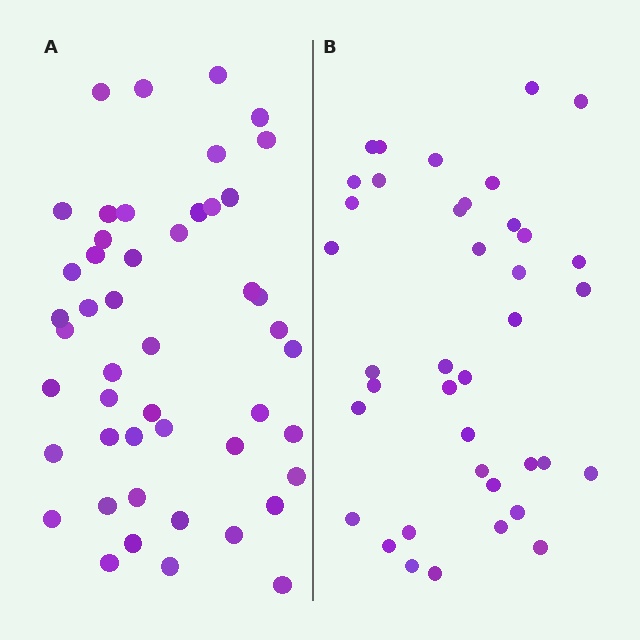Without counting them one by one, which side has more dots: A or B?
Region A (the left region) has more dots.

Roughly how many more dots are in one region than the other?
Region A has roughly 8 or so more dots than region B.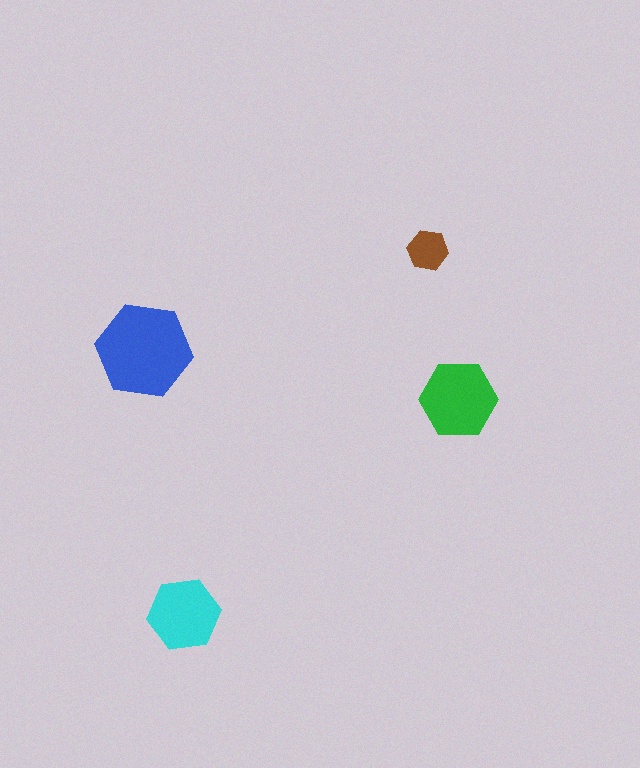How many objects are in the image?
There are 4 objects in the image.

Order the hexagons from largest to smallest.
the blue one, the green one, the cyan one, the brown one.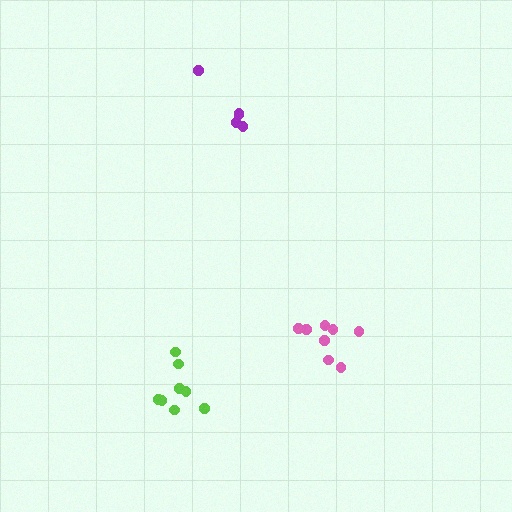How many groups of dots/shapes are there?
There are 3 groups.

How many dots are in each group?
Group 1: 8 dots, Group 2: 8 dots, Group 3: 5 dots (21 total).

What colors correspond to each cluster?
The clusters are colored: lime, pink, purple.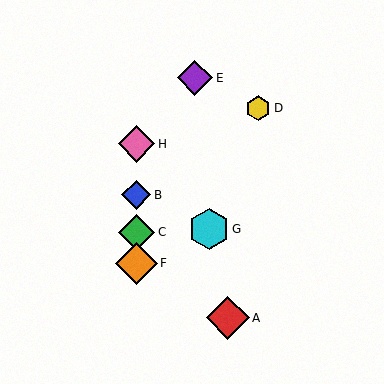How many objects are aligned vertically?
4 objects (B, C, F, H) are aligned vertically.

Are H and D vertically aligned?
No, H is at x≈136 and D is at x≈258.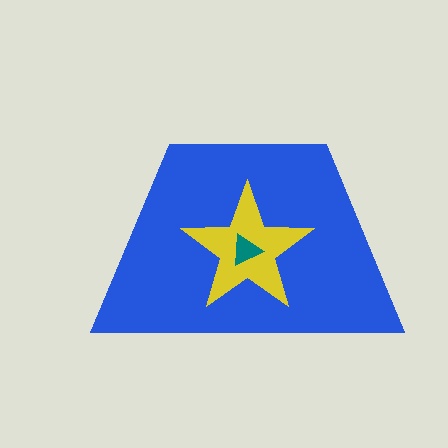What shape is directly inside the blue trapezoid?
The yellow star.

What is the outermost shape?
The blue trapezoid.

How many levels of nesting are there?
3.